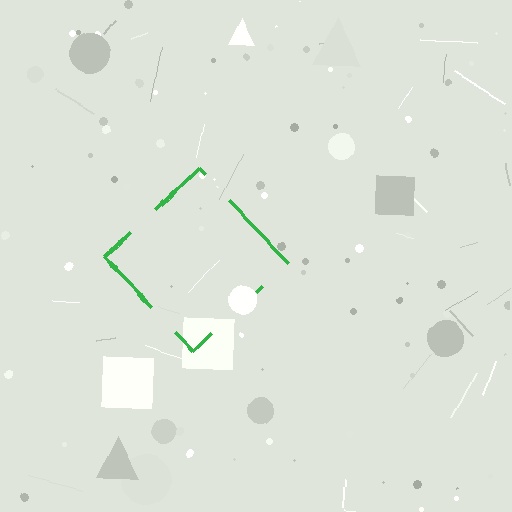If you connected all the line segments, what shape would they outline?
They would outline a diamond.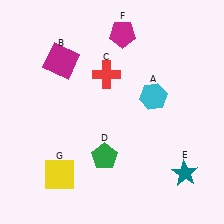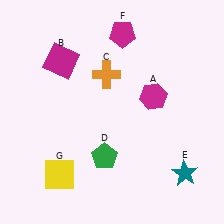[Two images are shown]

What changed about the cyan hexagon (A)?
In Image 1, A is cyan. In Image 2, it changed to magenta.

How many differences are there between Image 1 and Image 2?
There are 2 differences between the two images.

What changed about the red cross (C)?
In Image 1, C is red. In Image 2, it changed to orange.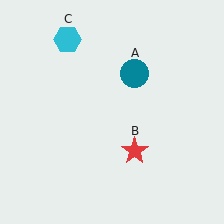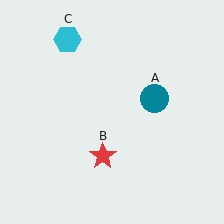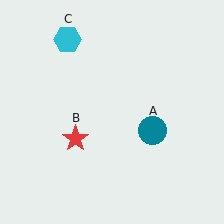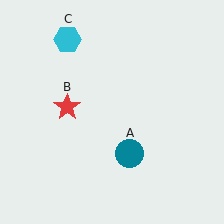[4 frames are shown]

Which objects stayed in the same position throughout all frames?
Cyan hexagon (object C) remained stationary.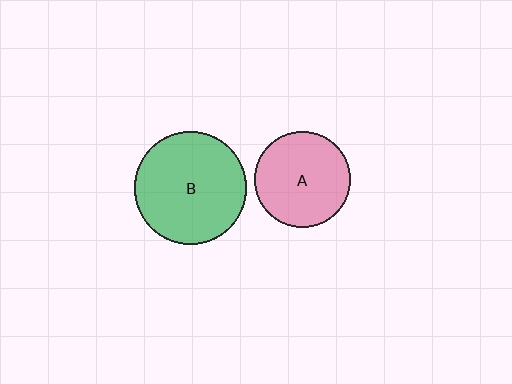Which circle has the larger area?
Circle B (green).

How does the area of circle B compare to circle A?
Approximately 1.4 times.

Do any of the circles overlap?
No, none of the circles overlap.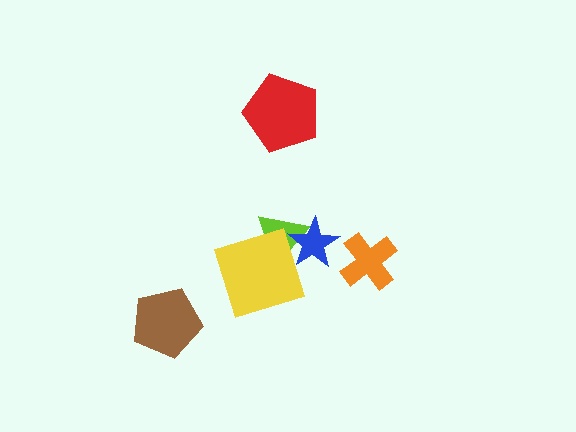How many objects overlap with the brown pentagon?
0 objects overlap with the brown pentagon.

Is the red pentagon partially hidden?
No, no other shape covers it.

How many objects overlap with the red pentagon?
0 objects overlap with the red pentagon.